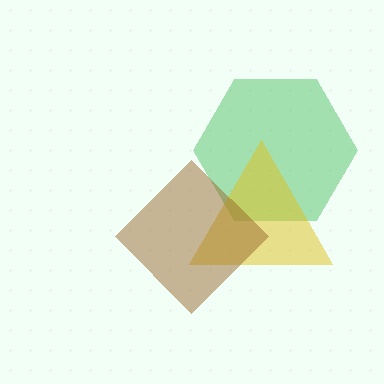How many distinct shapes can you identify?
There are 3 distinct shapes: a green hexagon, a yellow triangle, a brown diamond.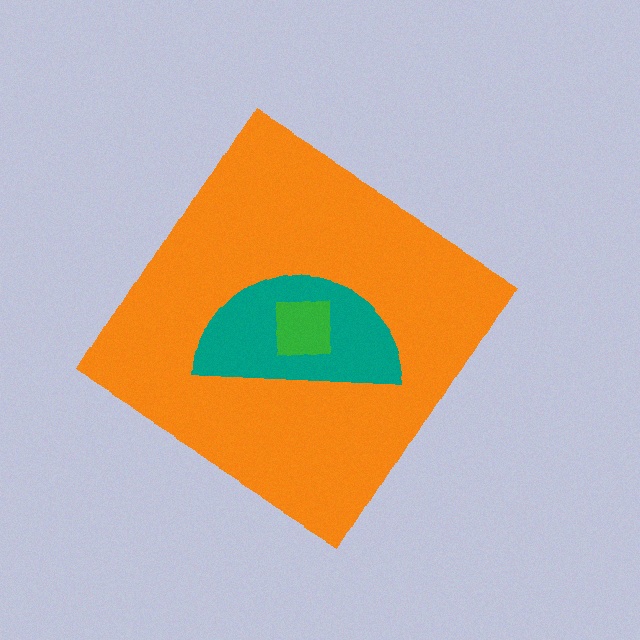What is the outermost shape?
The orange diamond.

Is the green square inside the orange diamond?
Yes.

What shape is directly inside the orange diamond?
The teal semicircle.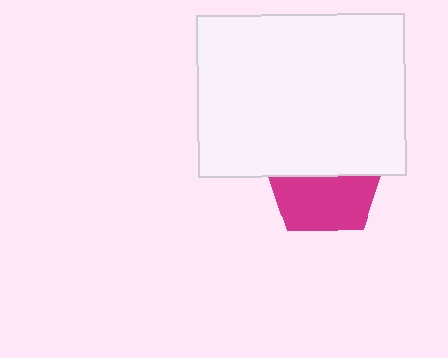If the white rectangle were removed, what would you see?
You would see the complete magenta pentagon.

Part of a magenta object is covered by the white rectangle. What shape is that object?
It is a pentagon.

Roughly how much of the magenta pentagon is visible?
About half of it is visible (roughly 51%).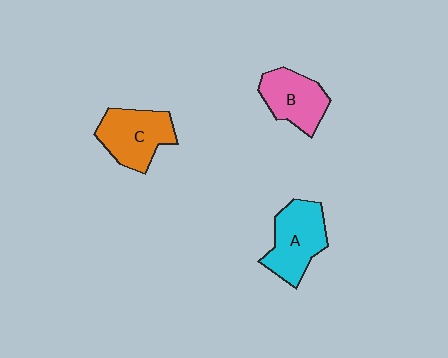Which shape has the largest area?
Shape A (cyan).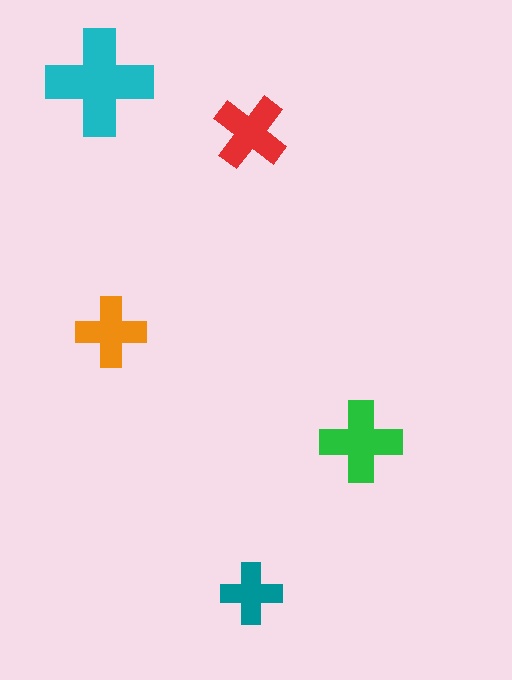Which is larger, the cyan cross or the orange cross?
The cyan one.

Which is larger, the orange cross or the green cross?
The green one.